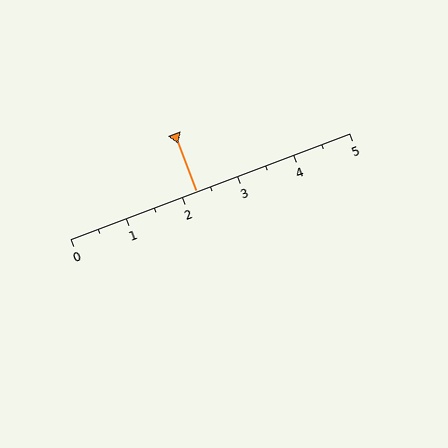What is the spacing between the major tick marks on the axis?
The major ticks are spaced 1 apart.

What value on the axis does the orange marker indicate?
The marker indicates approximately 2.2.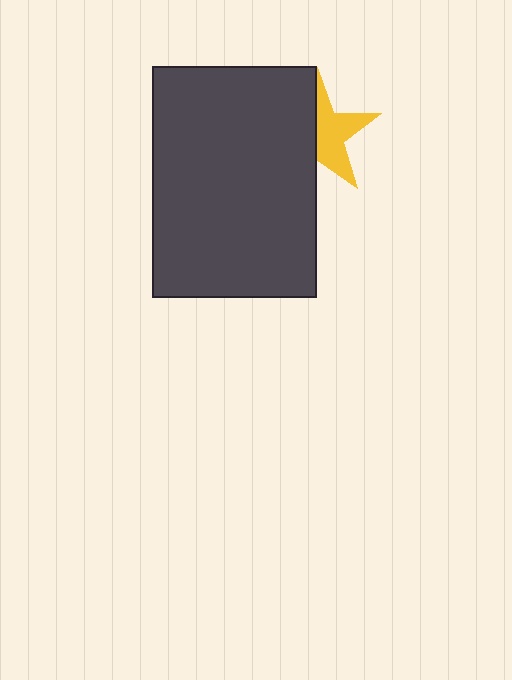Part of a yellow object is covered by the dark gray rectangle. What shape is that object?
It is a star.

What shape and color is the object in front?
The object in front is a dark gray rectangle.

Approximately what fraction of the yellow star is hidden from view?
Roughly 49% of the yellow star is hidden behind the dark gray rectangle.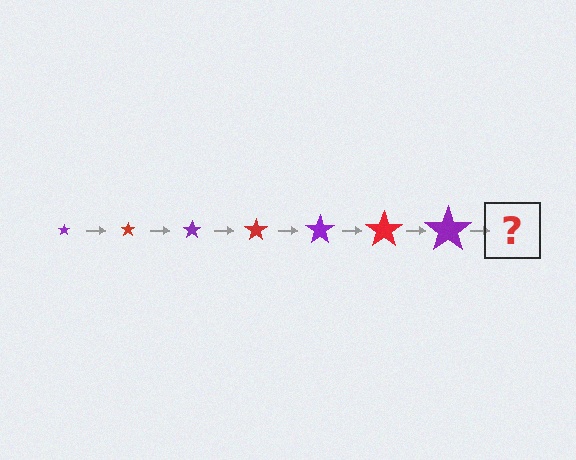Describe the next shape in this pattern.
It should be a red star, larger than the previous one.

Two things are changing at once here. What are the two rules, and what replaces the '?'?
The two rules are that the star grows larger each step and the color cycles through purple and red. The '?' should be a red star, larger than the previous one.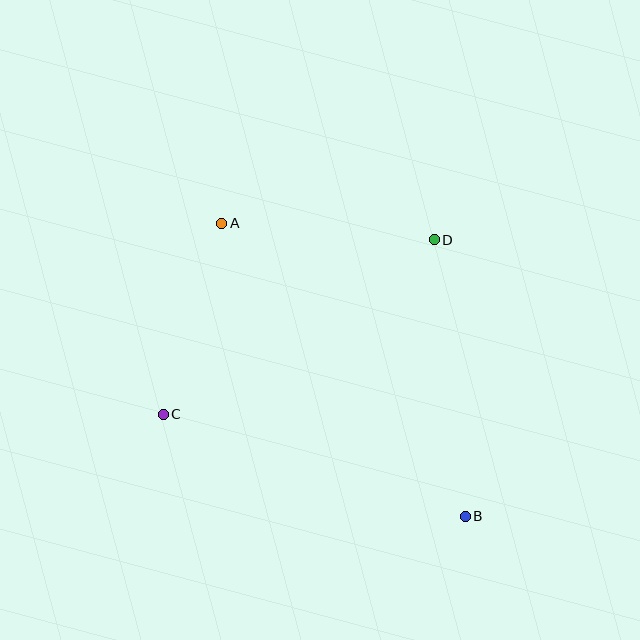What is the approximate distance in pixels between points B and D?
The distance between B and D is approximately 278 pixels.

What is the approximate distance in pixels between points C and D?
The distance between C and D is approximately 322 pixels.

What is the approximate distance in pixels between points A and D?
The distance between A and D is approximately 213 pixels.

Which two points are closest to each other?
Points A and C are closest to each other.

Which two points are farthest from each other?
Points A and B are farthest from each other.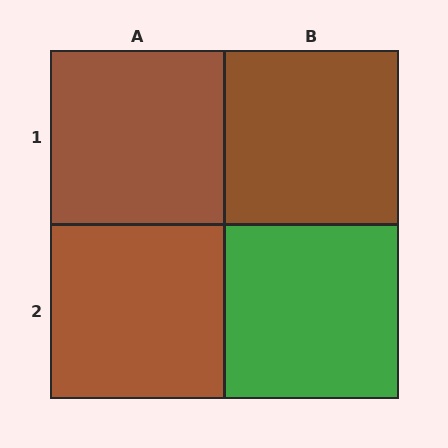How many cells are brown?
3 cells are brown.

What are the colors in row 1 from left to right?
Brown, brown.